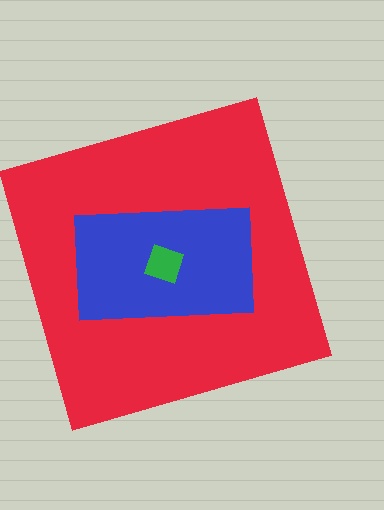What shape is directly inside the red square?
The blue rectangle.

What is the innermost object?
The green diamond.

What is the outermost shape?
The red square.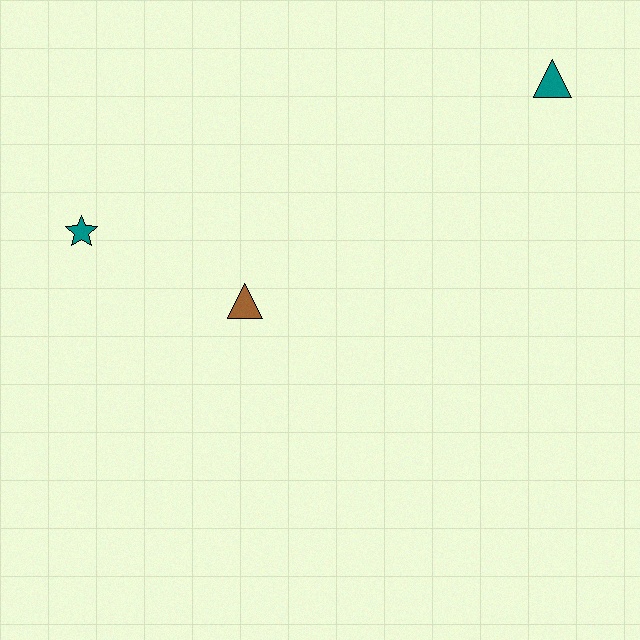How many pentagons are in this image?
There are no pentagons.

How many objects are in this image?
There are 3 objects.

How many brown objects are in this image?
There is 1 brown object.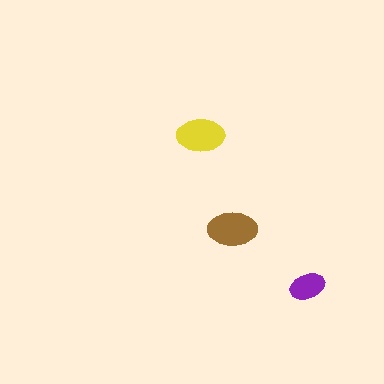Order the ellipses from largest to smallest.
the brown one, the yellow one, the purple one.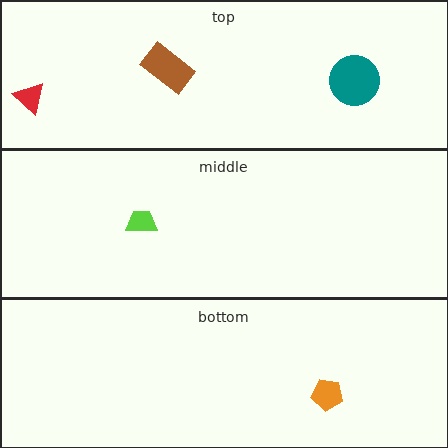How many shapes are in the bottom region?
1.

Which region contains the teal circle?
The top region.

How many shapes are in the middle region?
1.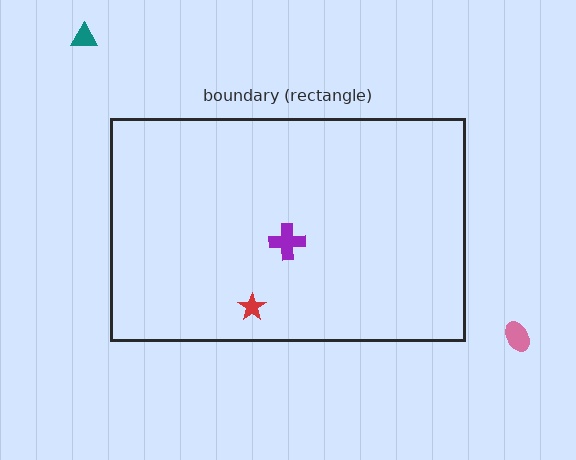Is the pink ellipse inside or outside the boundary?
Outside.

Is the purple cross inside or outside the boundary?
Inside.